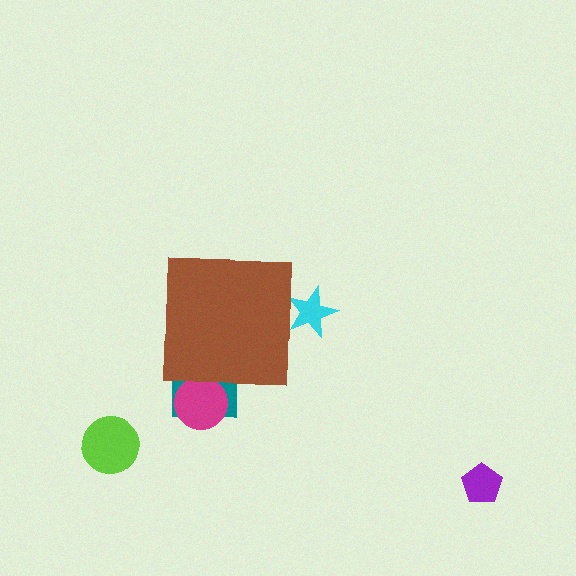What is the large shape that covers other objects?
A brown square.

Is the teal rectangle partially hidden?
Yes, the teal rectangle is partially hidden behind the brown square.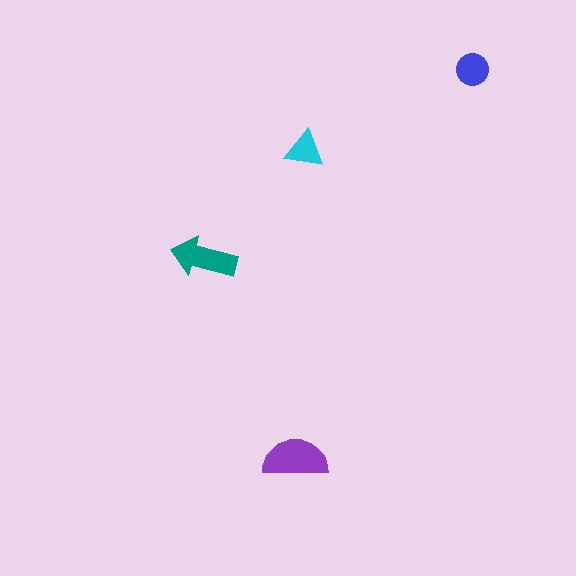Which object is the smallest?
The cyan triangle.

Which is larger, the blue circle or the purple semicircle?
The purple semicircle.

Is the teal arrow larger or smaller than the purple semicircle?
Smaller.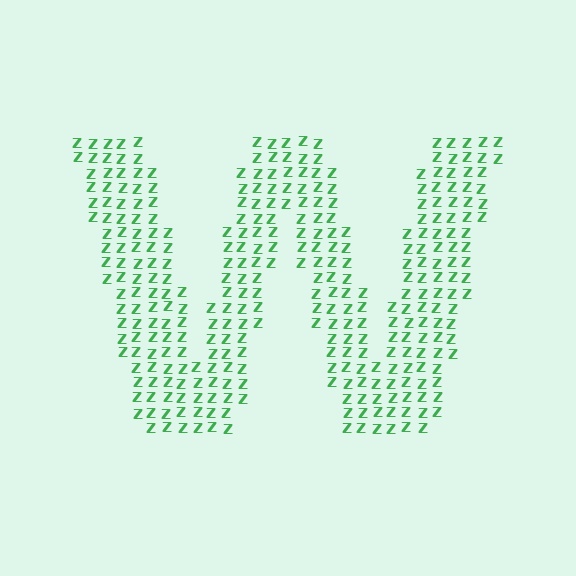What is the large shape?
The large shape is the letter W.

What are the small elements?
The small elements are letter Z's.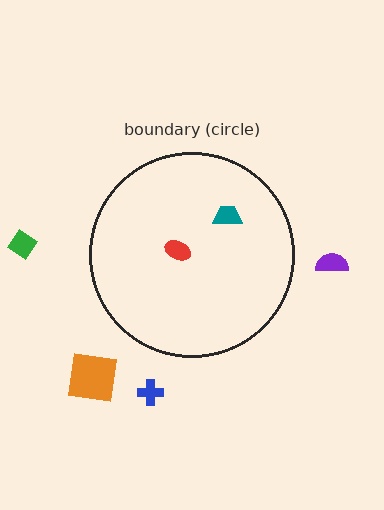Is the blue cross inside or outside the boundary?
Outside.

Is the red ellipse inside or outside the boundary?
Inside.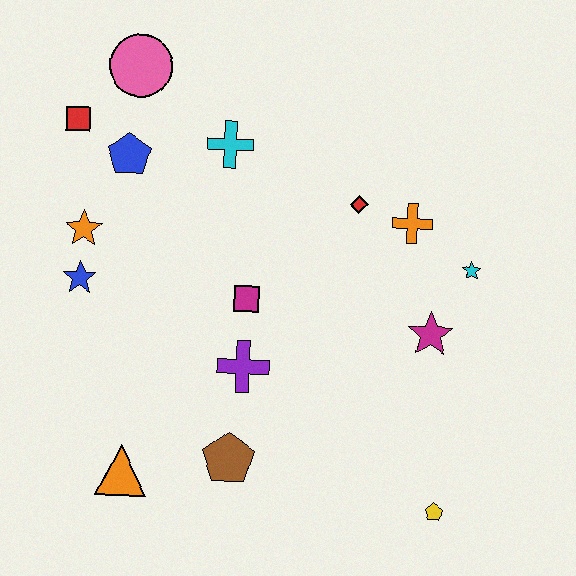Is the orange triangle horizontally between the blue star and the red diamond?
Yes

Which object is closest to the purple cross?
The magenta square is closest to the purple cross.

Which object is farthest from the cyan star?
The red square is farthest from the cyan star.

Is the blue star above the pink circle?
No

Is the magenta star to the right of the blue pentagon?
Yes